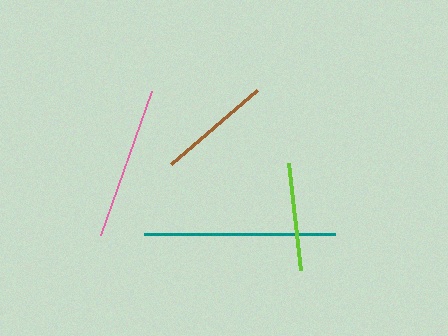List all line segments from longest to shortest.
From longest to shortest: teal, pink, brown, lime.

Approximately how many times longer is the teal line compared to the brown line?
The teal line is approximately 1.7 times the length of the brown line.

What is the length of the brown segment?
The brown segment is approximately 113 pixels long.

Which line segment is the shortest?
The lime line is the shortest at approximately 108 pixels.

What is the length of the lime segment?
The lime segment is approximately 108 pixels long.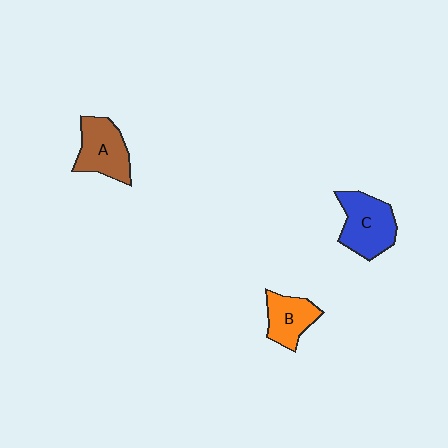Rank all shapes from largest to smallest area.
From largest to smallest: C (blue), A (brown), B (orange).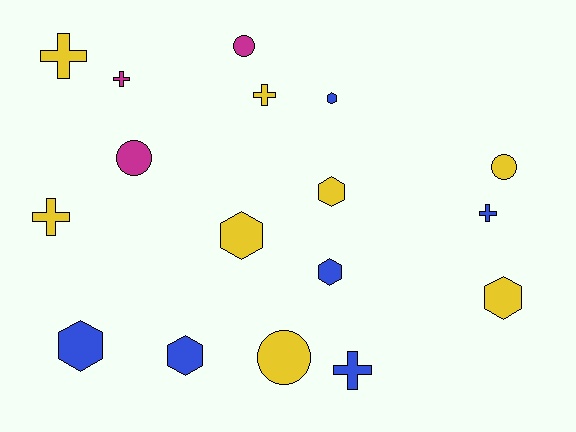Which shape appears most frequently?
Hexagon, with 7 objects.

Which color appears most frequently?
Yellow, with 8 objects.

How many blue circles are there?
There are no blue circles.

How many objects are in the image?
There are 17 objects.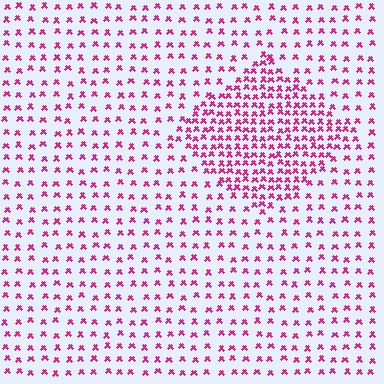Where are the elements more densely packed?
The elements are more densely packed inside the diamond boundary.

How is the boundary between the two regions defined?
The boundary is defined by a change in element density (approximately 2.3x ratio). All elements are the same color, size, and shape.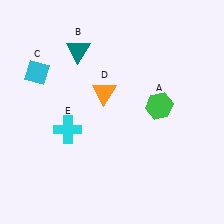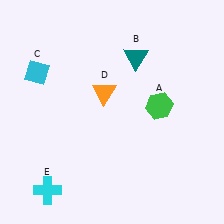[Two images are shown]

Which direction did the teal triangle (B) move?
The teal triangle (B) moved right.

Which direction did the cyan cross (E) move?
The cyan cross (E) moved down.